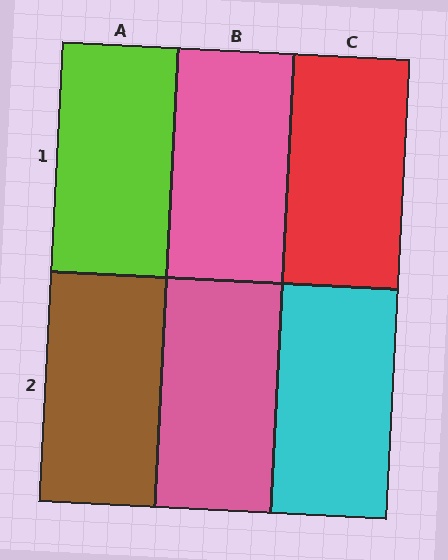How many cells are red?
1 cell is red.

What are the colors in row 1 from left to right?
Lime, pink, red.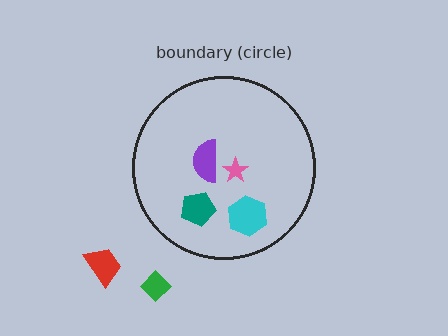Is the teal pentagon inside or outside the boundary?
Inside.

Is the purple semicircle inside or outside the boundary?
Inside.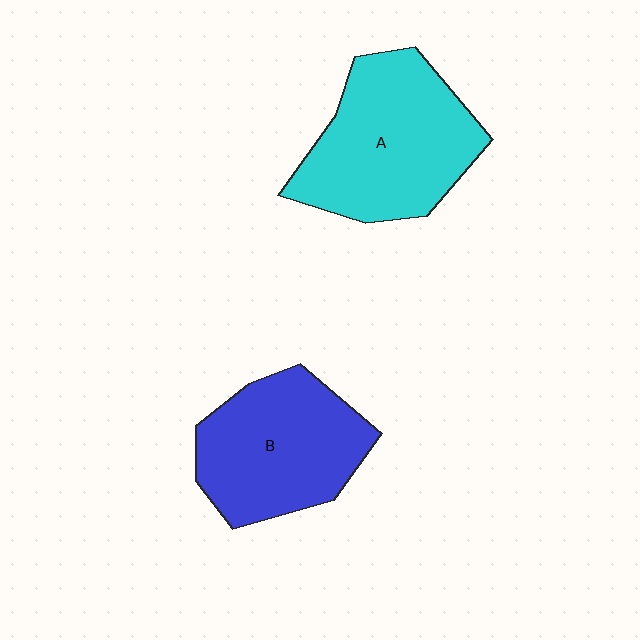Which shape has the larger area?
Shape A (cyan).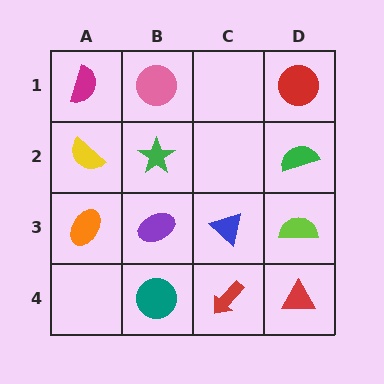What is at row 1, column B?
A pink circle.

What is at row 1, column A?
A magenta semicircle.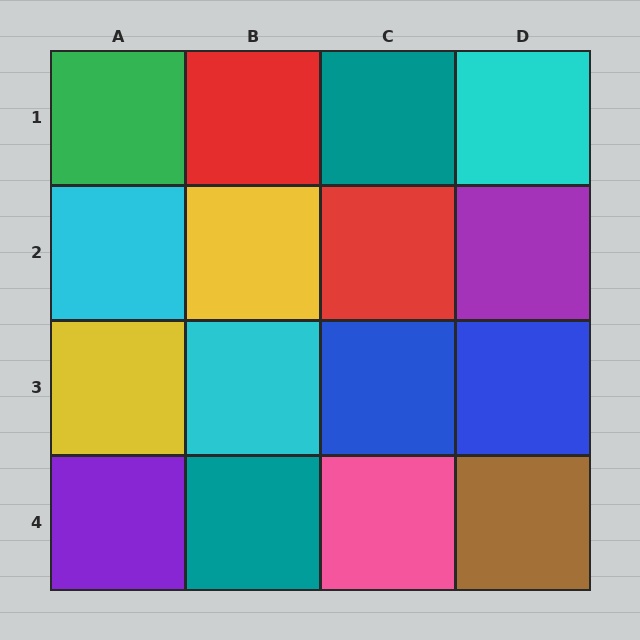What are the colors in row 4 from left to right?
Purple, teal, pink, brown.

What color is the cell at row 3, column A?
Yellow.